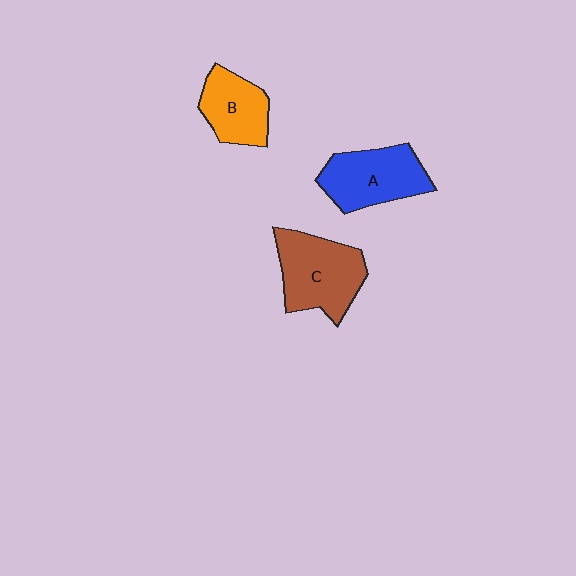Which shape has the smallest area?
Shape B (orange).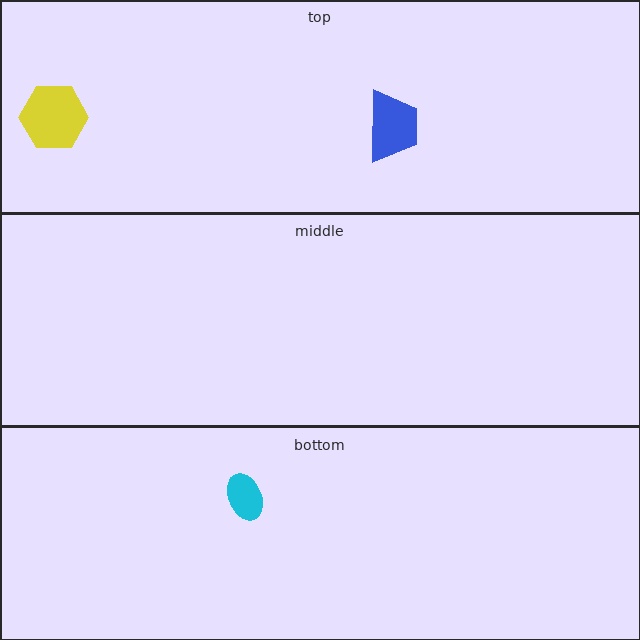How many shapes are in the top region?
2.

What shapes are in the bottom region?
The cyan ellipse.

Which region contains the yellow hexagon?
The top region.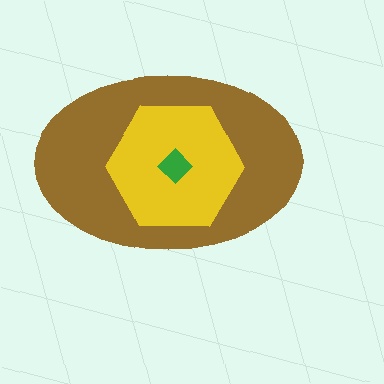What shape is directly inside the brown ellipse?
The yellow hexagon.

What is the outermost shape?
The brown ellipse.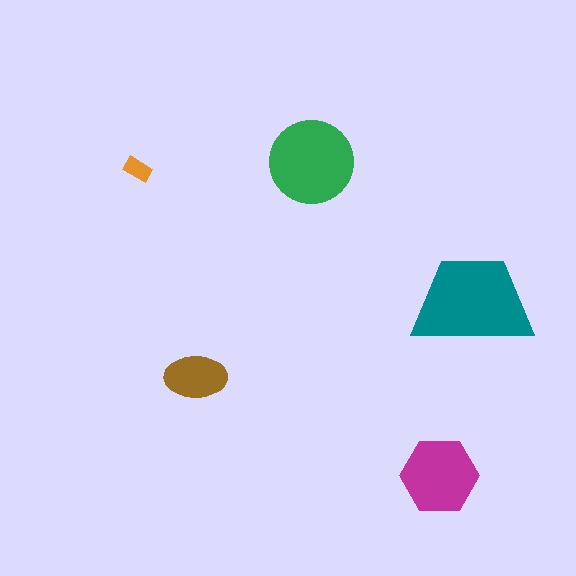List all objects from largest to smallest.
The teal trapezoid, the green circle, the magenta hexagon, the brown ellipse, the orange rectangle.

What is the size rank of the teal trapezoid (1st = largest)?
1st.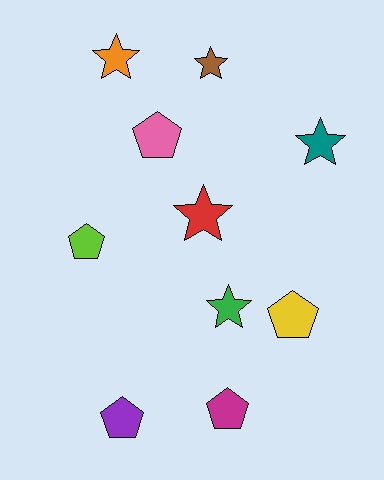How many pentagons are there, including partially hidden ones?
There are 5 pentagons.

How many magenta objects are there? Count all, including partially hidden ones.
There is 1 magenta object.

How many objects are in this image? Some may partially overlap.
There are 10 objects.